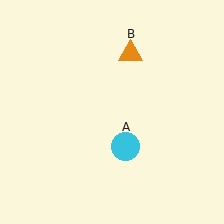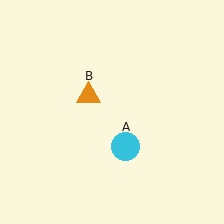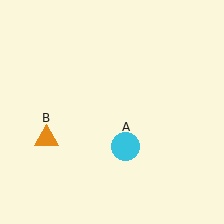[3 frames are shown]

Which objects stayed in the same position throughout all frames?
Cyan circle (object A) remained stationary.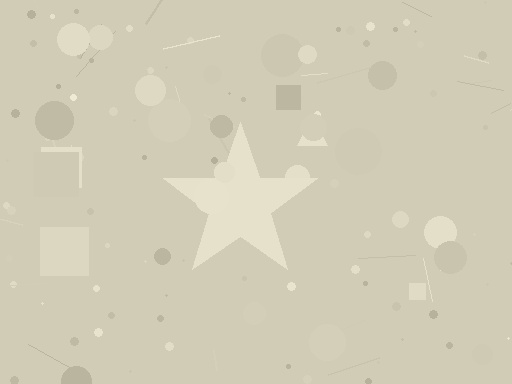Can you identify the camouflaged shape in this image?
The camouflaged shape is a star.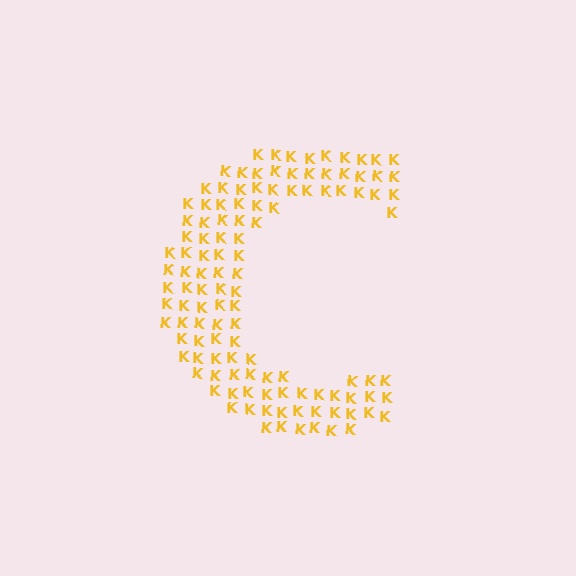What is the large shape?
The large shape is the letter C.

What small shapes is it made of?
It is made of small letter K's.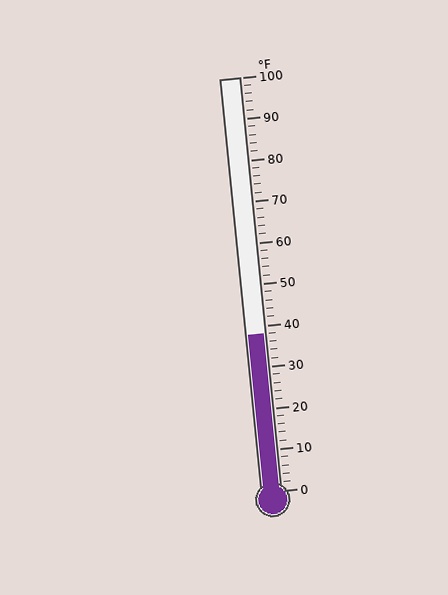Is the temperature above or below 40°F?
The temperature is below 40°F.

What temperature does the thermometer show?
The thermometer shows approximately 38°F.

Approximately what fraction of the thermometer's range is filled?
The thermometer is filled to approximately 40% of its range.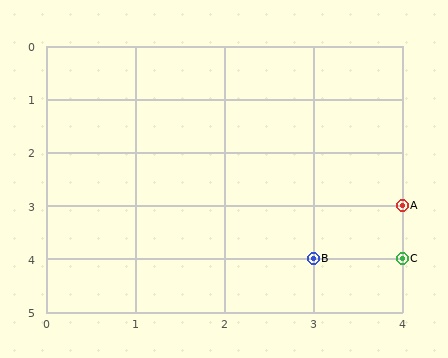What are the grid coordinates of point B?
Point B is at grid coordinates (3, 4).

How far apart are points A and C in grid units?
Points A and C are 1 row apart.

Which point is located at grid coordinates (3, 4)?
Point B is at (3, 4).